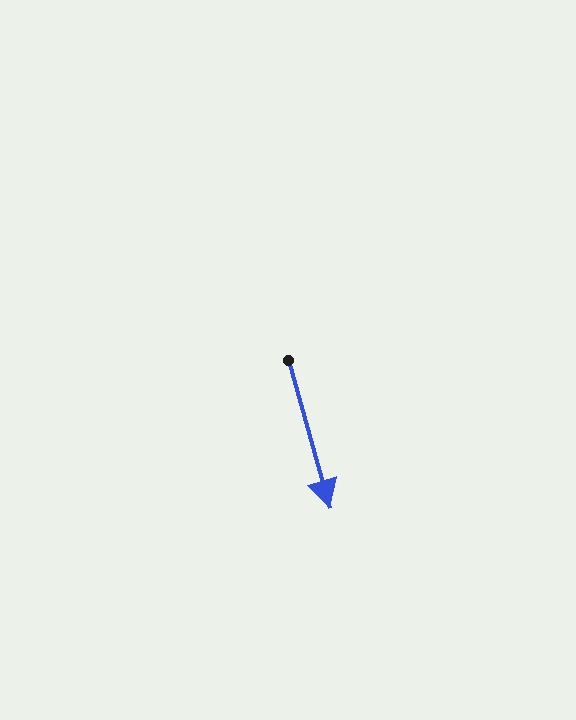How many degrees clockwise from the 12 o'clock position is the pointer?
Approximately 164 degrees.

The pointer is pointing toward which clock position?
Roughly 5 o'clock.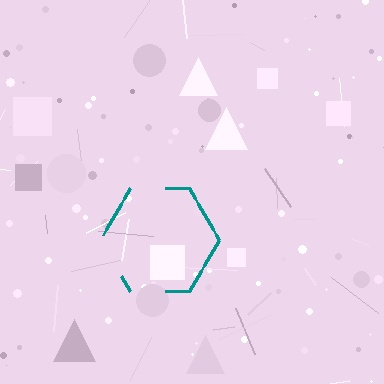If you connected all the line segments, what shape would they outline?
They would outline a hexagon.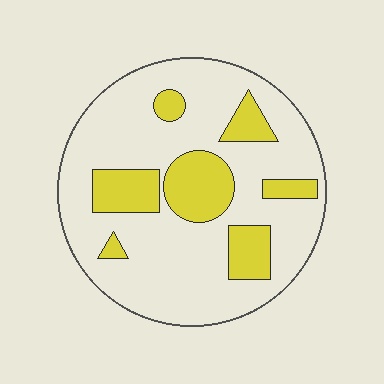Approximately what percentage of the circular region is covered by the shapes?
Approximately 25%.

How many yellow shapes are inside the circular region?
7.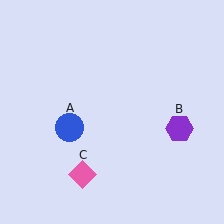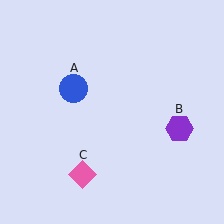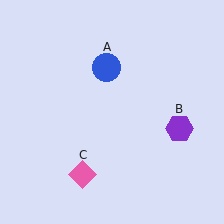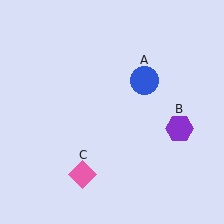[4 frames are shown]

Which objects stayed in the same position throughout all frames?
Purple hexagon (object B) and pink diamond (object C) remained stationary.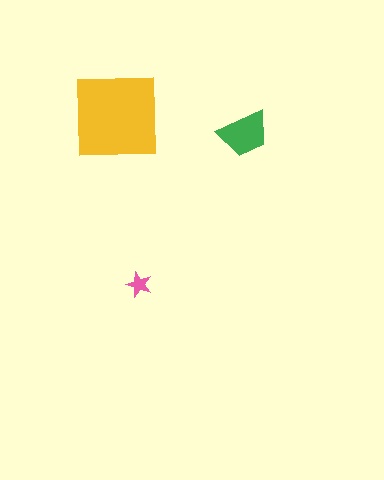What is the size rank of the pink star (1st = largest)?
3rd.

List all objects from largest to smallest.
The yellow square, the green trapezoid, the pink star.